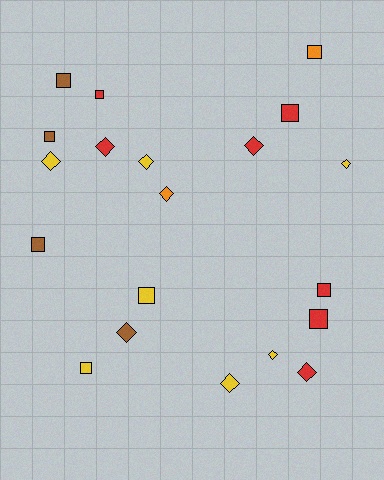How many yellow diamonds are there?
There are 5 yellow diamonds.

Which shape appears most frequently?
Diamond, with 10 objects.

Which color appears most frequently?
Yellow, with 7 objects.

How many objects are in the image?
There are 20 objects.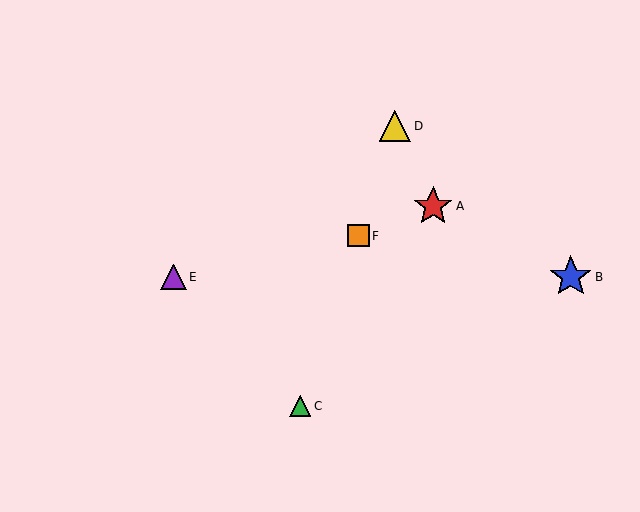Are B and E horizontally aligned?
Yes, both are at y≈277.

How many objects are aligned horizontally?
2 objects (B, E) are aligned horizontally.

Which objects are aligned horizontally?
Objects B, E are aligned horizontally.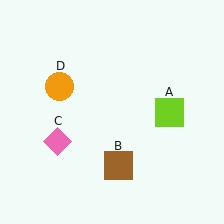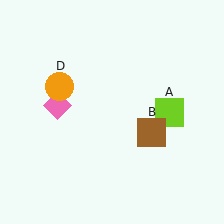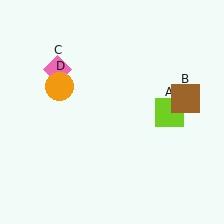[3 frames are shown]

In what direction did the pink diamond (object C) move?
The pink diamond (object C) moved up.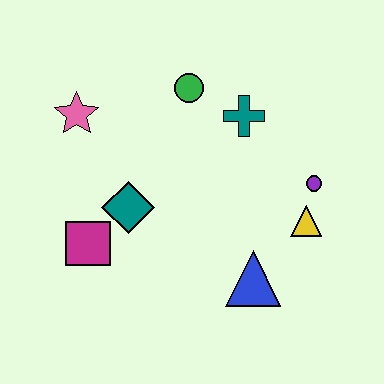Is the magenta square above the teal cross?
No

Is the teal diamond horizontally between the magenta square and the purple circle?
Yes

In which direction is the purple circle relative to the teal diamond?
The purple circle is to the right of the teal diamond.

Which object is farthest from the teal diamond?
The purple circle is farthest from the teal diamond.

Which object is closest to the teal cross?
The green circle is closest to the teal cross.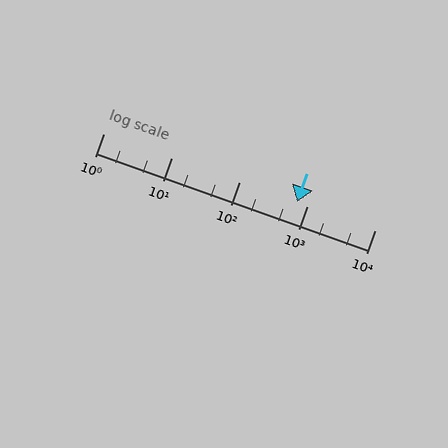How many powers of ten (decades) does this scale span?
The scale spans 4 decades, from 1 to 10000.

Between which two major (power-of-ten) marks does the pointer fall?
The pointer is between 100 and 1000.